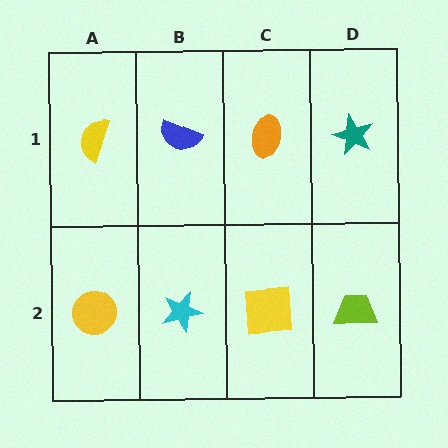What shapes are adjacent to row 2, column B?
A blue semicircle (row 1, column B), a yellow circle (row 2, column A), a yellow square (row 2, column C).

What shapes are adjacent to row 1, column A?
A yellow circle (row 2, column A), a blue semicircle (row 1, column B).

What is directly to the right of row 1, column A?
A blue semicircle.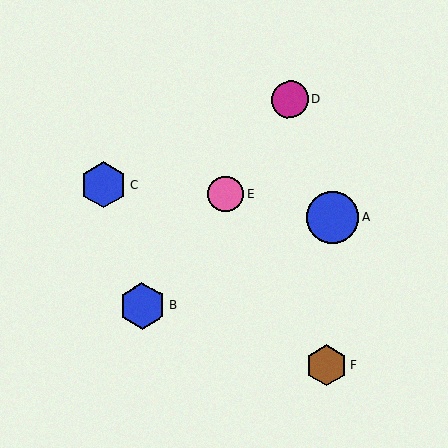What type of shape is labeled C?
Shape C is a blue hexagon.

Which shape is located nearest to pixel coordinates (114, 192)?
The blue hexagon (labeled C) at (103, 185) is nearest to that location.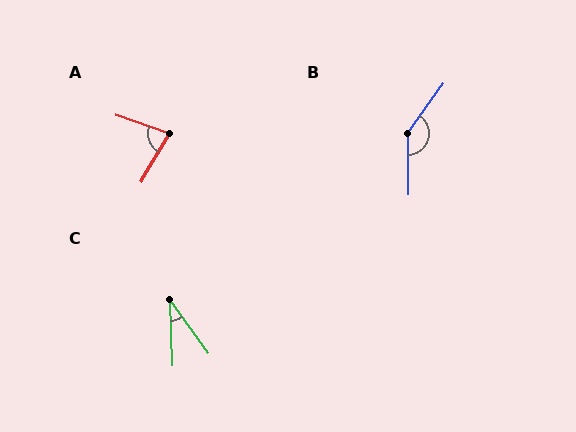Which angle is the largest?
B, at approximately 143 degrees.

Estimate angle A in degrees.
Approximately 78 degrees.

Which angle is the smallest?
C, at approximately 33 degrees.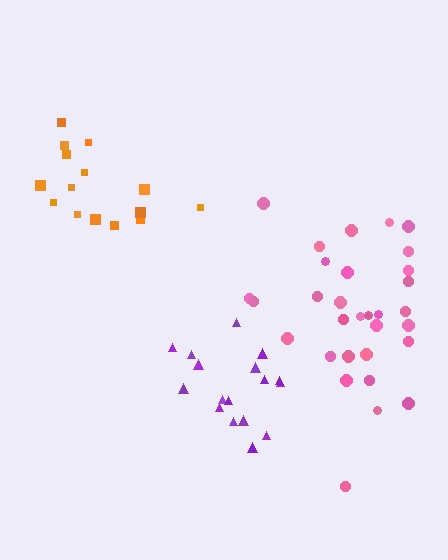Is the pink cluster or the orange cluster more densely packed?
Orange.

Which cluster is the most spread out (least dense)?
Pink.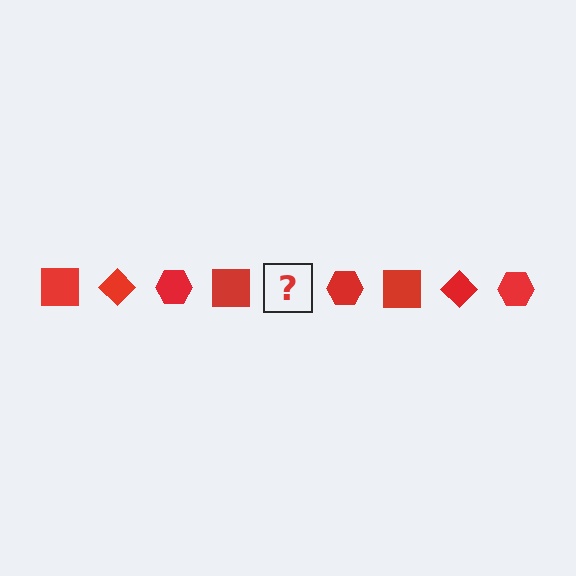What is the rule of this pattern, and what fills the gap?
The rule is that the pattern cycles through square, diamond, hexagon shapes in red. The gap should be filled with a red diamond.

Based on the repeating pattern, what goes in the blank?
The blank should be a red diamond.